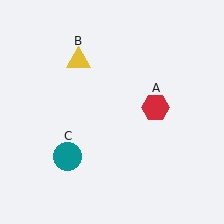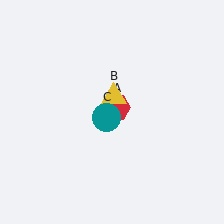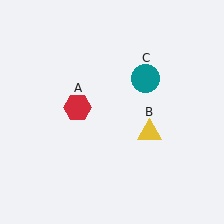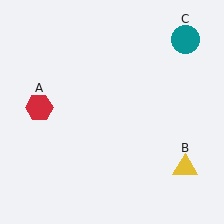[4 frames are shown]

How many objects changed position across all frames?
3 objects changed position: red hexagon (object A), yellow triangle (object B), teal circle (object C).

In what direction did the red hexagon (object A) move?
The red hexagon (object A) moved left.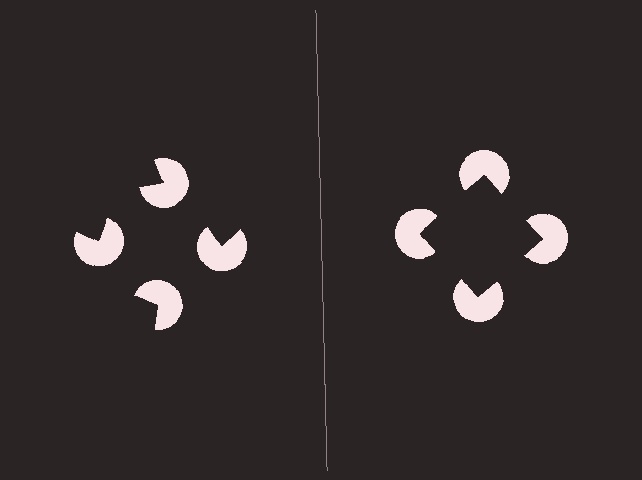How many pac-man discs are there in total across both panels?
8 — 4 on each side.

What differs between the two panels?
The pac-man discs are positioned identically on both sides; only the wedge orientations differ. On the right they align to a square; on the left they are misaligned.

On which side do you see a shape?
An illusory square appears on the right side. On the left side the wedge cuts are rotated, so no coherent shape forms.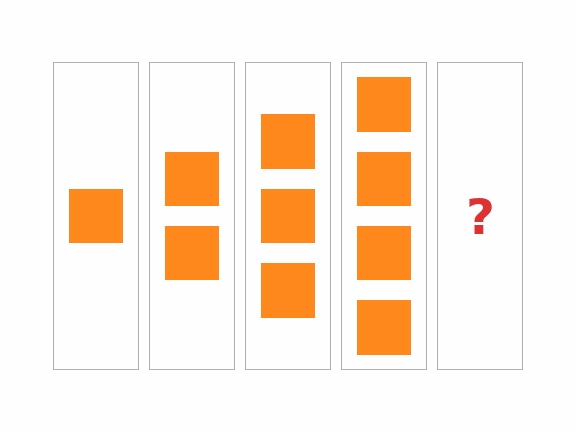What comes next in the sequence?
The next element should be 5 squares.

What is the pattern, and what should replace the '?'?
The pattern is that each step adds one more square. The '?' should be 5 squares.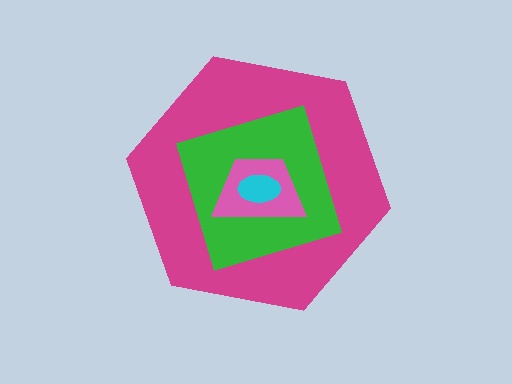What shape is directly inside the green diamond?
The pink trapezoid.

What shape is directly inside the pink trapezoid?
The cyan ellipse.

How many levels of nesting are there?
4.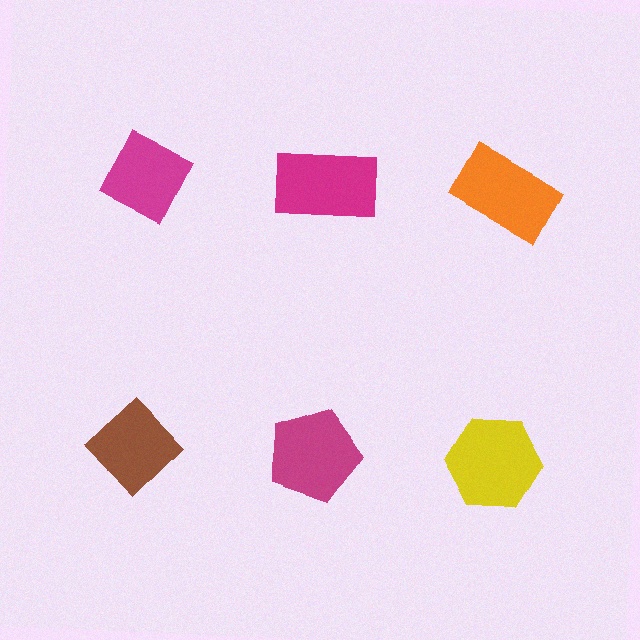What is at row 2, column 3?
A yellow hexagon.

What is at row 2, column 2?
A magenta pentagon.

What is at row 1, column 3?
An orange rectangle.